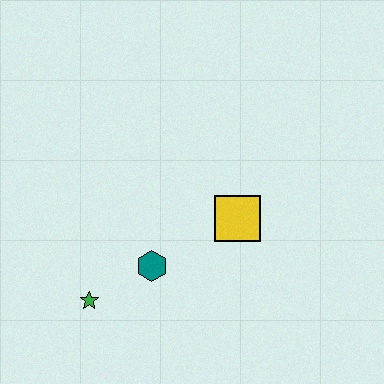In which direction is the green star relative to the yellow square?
The green star is to the left of the yellow square.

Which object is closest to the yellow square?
The teal hexagon is closest to the yellow square.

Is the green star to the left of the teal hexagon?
Yes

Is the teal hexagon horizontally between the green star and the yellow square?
Yes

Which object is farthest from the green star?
The yellow square is farthest from the green star.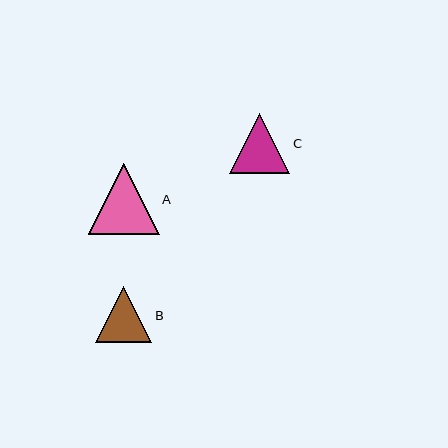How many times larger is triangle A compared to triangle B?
Triangle A is approximately 1.3 times the size of triangle B.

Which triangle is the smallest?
Triangle B is the smallest with a size of approximately 56 pixels.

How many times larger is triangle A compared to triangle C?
Triangle A is approximately 1.2 times the size of triangle C.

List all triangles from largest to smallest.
From largest to smallest: A, C, B.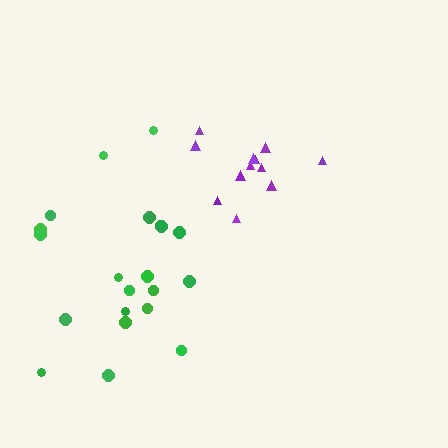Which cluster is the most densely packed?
Purple.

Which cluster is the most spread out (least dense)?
Green.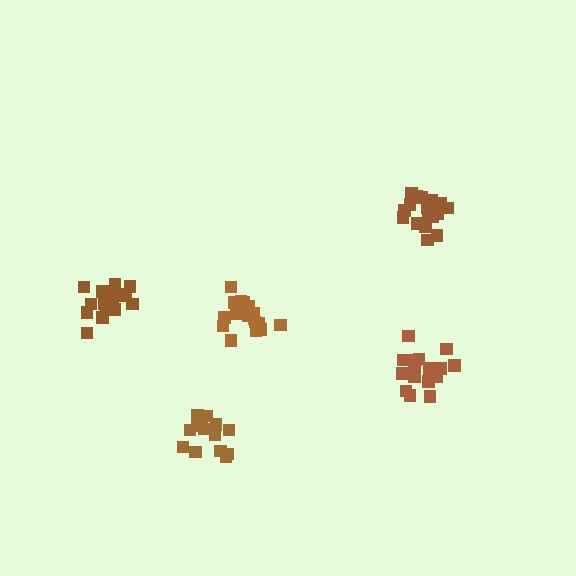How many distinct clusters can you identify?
There are 5 distinct clusters.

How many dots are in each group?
Group 1: 20 dots, Group 2: 20 dots, Group 3: 19 dots, Group 4: 15 dots, Group 5: 19 dots (93 total).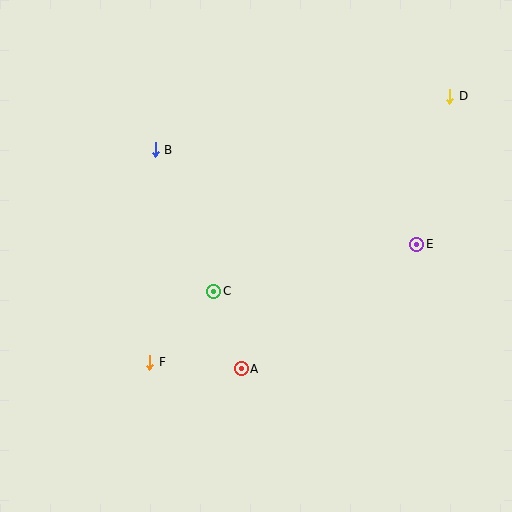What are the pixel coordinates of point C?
Point C is at (214, 291).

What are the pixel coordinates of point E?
Point E is at (417, 244).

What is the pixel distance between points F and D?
The distance between F and D is 401 pixels.